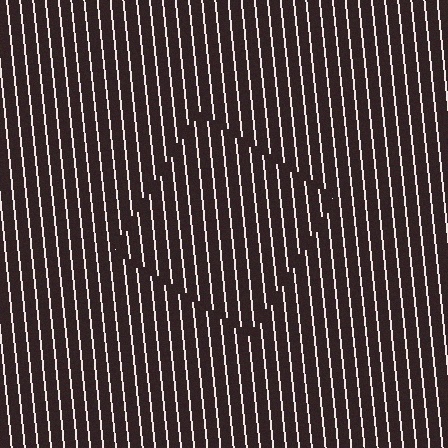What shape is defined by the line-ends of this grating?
An illusory square. The interior of the shape contains the same grating, shifted by half a period — the contour is defined by the phase discontinuity where line-ends from the inner and outer gratings abut.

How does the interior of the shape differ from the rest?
The interior of the shape contains the same grating, shifted by half a period — the contour is defined by the phase discontinuity where line-ends from the inner and outer gratings abut.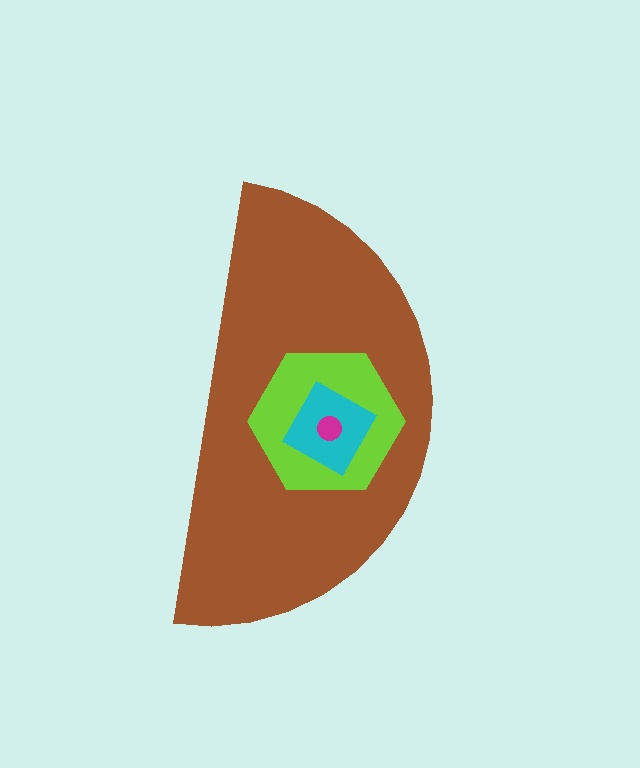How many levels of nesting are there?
4.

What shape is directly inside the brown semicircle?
The lime hexagon.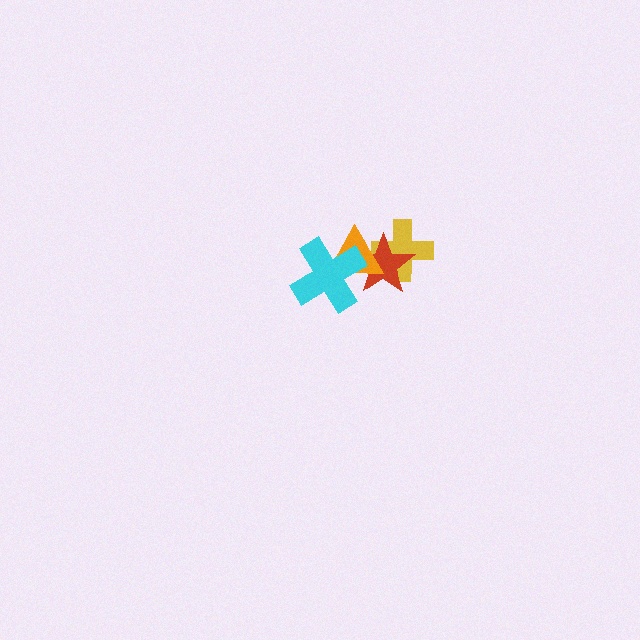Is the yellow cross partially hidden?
Yes, it is partially covered by another shape.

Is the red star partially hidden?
Yes, it is partially covered by another shape.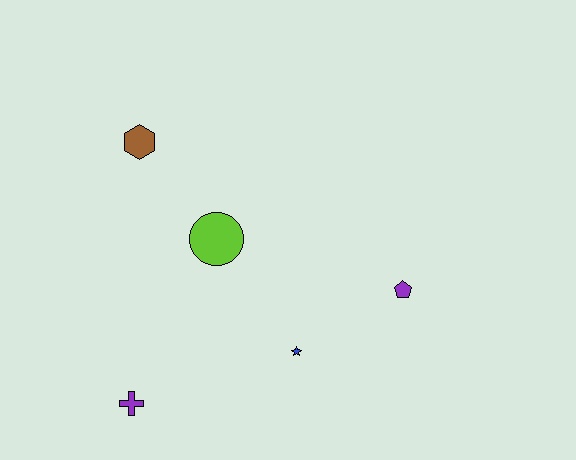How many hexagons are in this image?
There is 1 hexagon.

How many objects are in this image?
There are 5 objects.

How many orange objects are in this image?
There are no orange objects.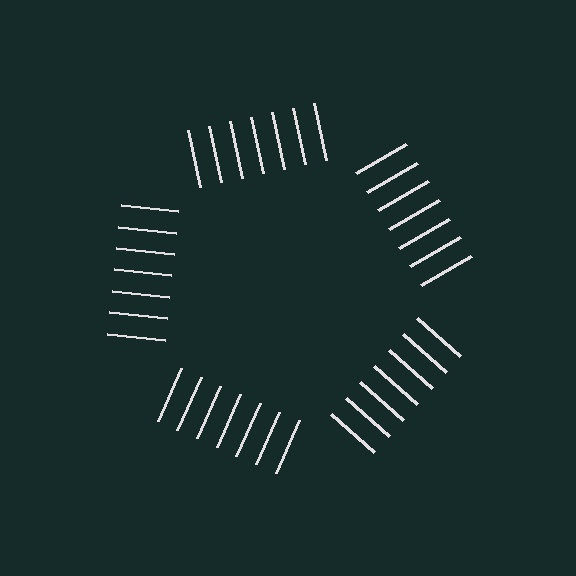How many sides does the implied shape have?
5 sides — the line-ends trace a pentagon.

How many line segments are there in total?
35 — 7 along each of the 5 edges.